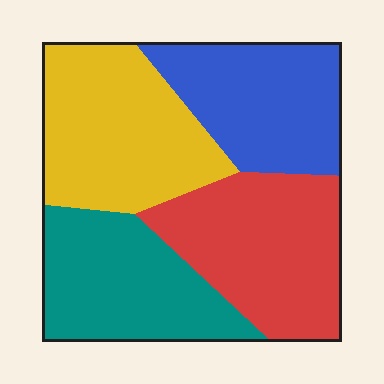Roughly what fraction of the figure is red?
Red covers about 25% of the figure.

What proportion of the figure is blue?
Blue covers around 25% of the figure.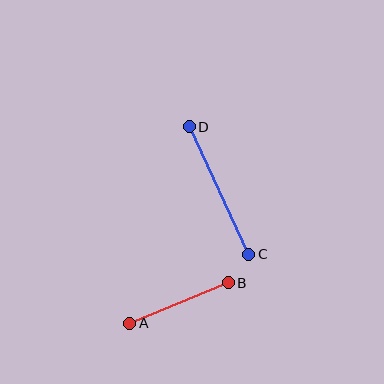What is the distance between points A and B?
The distance is approximately 107 pixels.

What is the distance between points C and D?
The distance is approximately 141 pixels.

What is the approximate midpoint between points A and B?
The midpoint is at approximately (179, 303) pixels.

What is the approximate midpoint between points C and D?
The midpoint is at approximately (219, 191) pixels.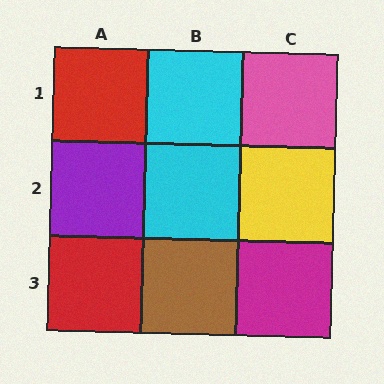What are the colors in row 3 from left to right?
Red, brown, magenta.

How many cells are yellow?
1 cell is yellow.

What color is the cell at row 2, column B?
Cyan.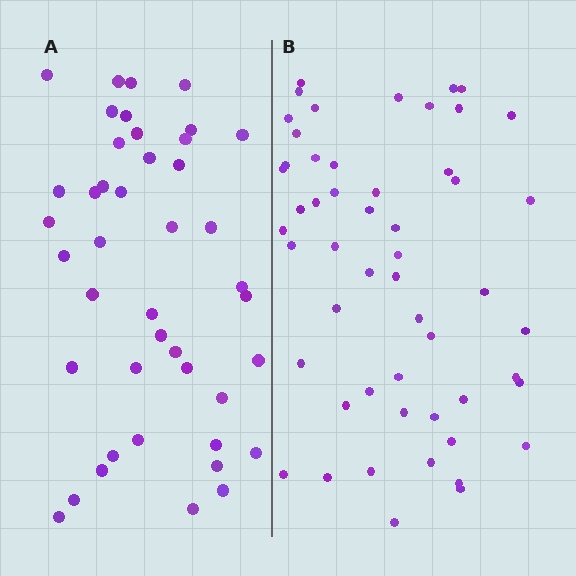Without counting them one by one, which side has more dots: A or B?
Region B (the right region) has more dots.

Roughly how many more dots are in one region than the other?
Region B has roughly 10 or so more dots than region A.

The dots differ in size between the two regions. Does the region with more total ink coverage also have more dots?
No. Region A has more total ink coverage because its dots are larger, but region B actually contains more individual dots. Total area can be misleading — the number of items is what matters here.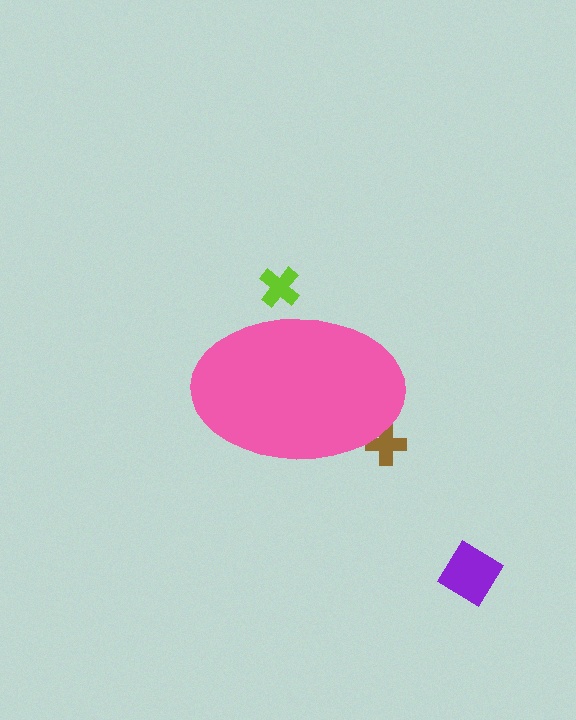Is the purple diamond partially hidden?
No, the purple diamond is fully visible.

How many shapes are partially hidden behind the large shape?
2 shapes are partially hidden.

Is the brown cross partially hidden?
Yes, the brown cross is partially hidden behind the pink ellipse.